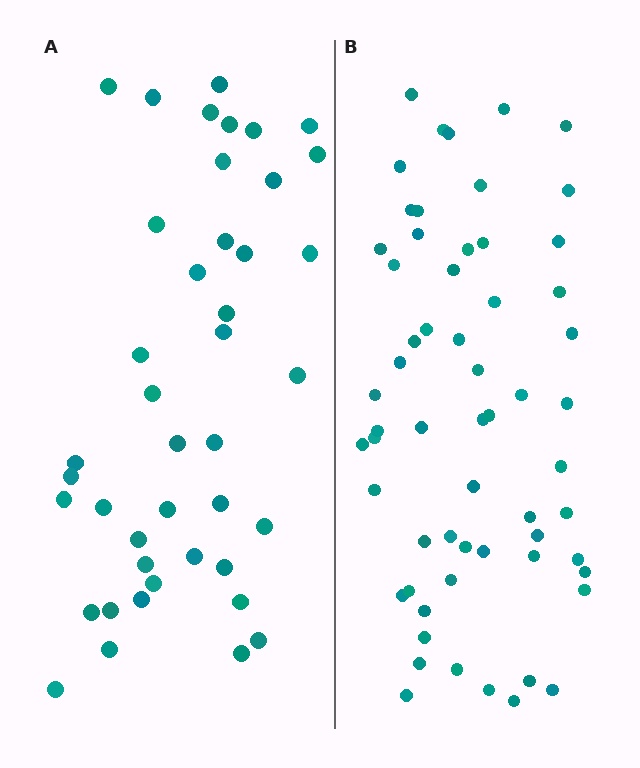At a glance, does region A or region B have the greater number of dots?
Region B (the right region) has more dots.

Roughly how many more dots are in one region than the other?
Region B has approximately 20 more dots than region A.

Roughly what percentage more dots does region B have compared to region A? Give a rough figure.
About 45% more.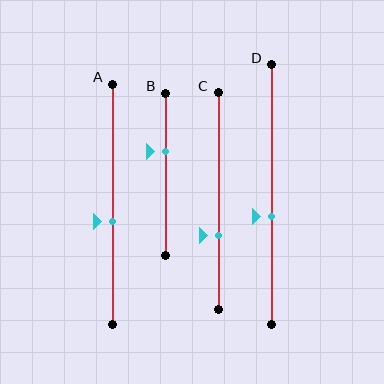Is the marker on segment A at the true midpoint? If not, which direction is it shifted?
No, the marker on segment A is shifted downward by about 7% of the segment length.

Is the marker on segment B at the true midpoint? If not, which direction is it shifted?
No, the marker on segment B is shifted upward by about 14% of the segment length.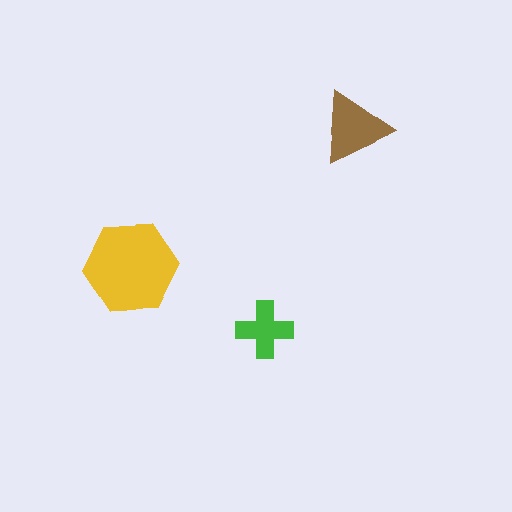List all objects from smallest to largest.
The green cross, the brown triangle, the yellow hexagon.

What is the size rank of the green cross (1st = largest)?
3rd.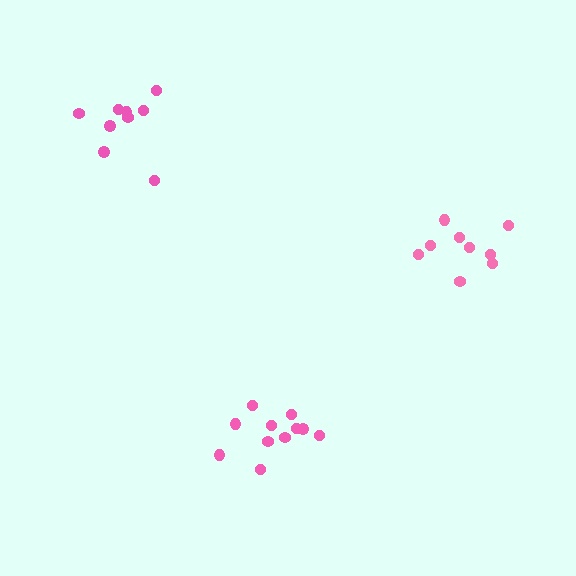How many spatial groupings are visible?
There are 3 spatial groupings.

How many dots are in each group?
Group 1: 11 dots, Group 2: 9 dots, Group 3: 9 dots (29 total).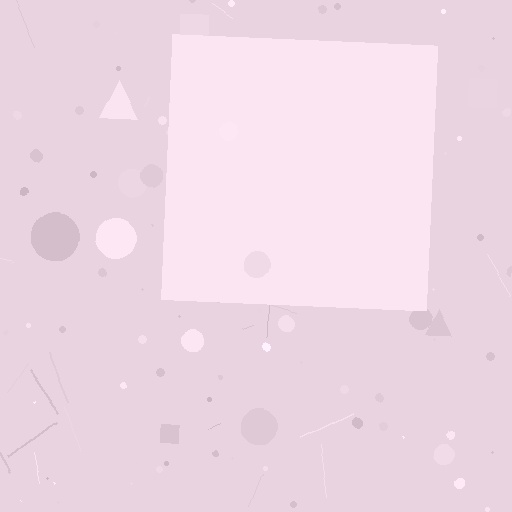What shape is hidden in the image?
A square is hidden in the image.